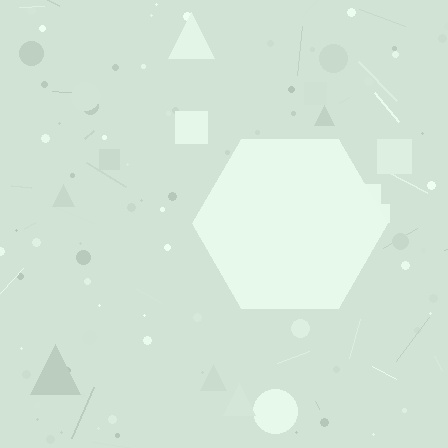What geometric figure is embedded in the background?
A hexagon is embedded in the background.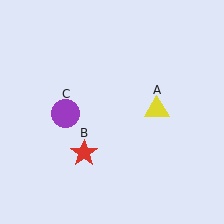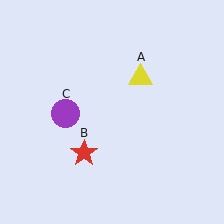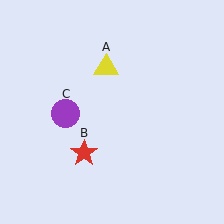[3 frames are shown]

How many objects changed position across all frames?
1 object changed position: yellow triangle (object A).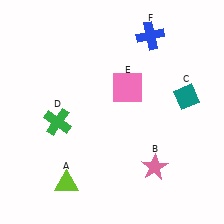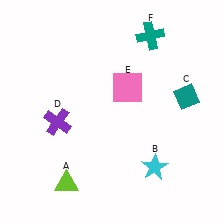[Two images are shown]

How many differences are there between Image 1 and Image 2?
There are 3 differences between the two images.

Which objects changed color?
B changed from pink to cyan. D changed from green to purple. F changed from blue to teal.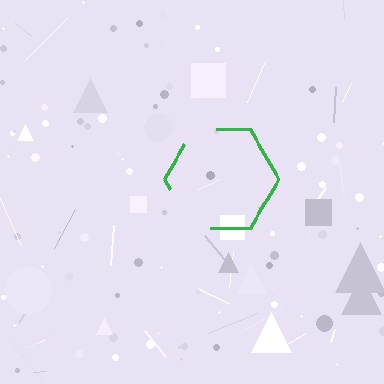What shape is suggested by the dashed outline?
The dashed outline suggests a hexagon.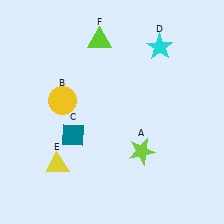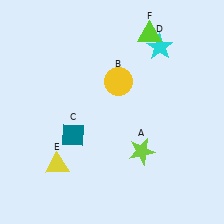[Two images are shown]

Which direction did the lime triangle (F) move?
The lime triangle (F) moved right.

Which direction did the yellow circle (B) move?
The yellow circle (B) moved right.